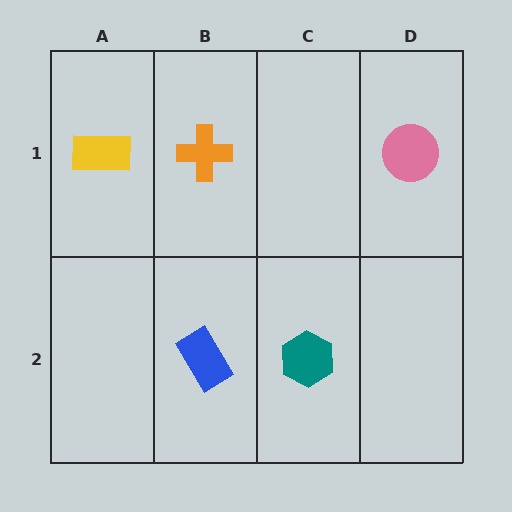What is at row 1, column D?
A pink circle.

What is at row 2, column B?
A blue rectangle.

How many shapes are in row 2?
2 shapes.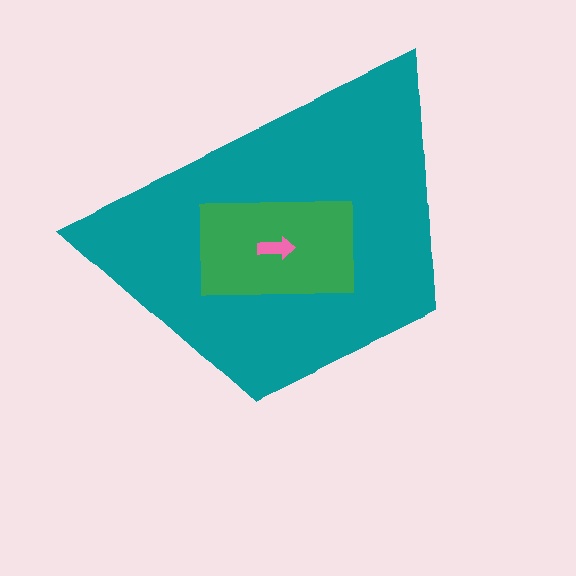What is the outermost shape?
The teal trapezoid.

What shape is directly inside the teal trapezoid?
The green rectangle.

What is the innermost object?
The pink arrow.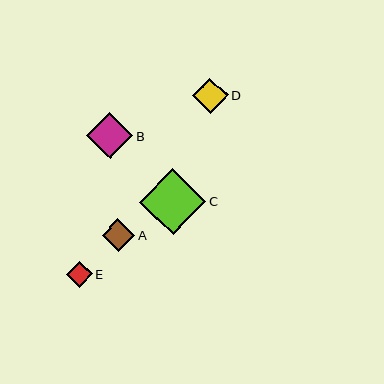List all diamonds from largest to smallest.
From largest to smallest: C, B, D, A, E.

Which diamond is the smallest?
Diamond E is the smallest with a size of approximately 26 pixels.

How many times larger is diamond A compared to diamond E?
Diamond A is approximately 1.3 times the size of diamond E.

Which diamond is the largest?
Diamond C is the largest with a size of approximately 66 pixels.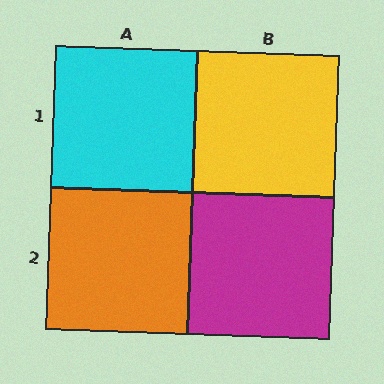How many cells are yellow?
1 cell is yellow.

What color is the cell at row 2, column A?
Orange.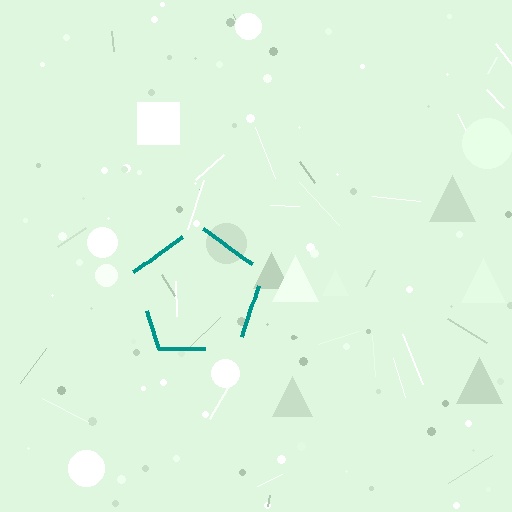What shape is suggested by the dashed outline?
The dashed outline suggests a pentagon.